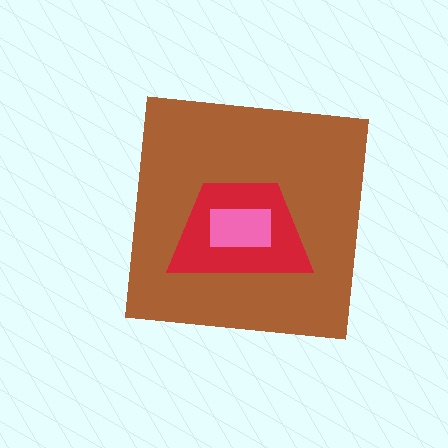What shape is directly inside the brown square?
The red trapezoid.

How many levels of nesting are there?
3.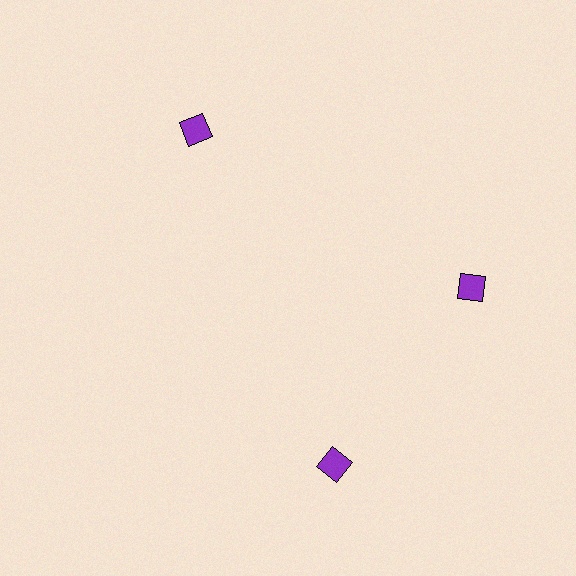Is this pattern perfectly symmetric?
No. The 3 purple squares are arranged in a ring, but one element near the 7 o'clock position is rotated out of alignment along the ring, breaking the 3-fold rotational symmetry.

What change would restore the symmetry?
The symmetry would be restored by rotating it back into even spacing with its neighbors so that all 3 squares sit at equal angles and equal distance from the center.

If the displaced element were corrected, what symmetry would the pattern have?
It would have 3-fold rotational symmetry — the pattern would map onto itself every 120 degrees.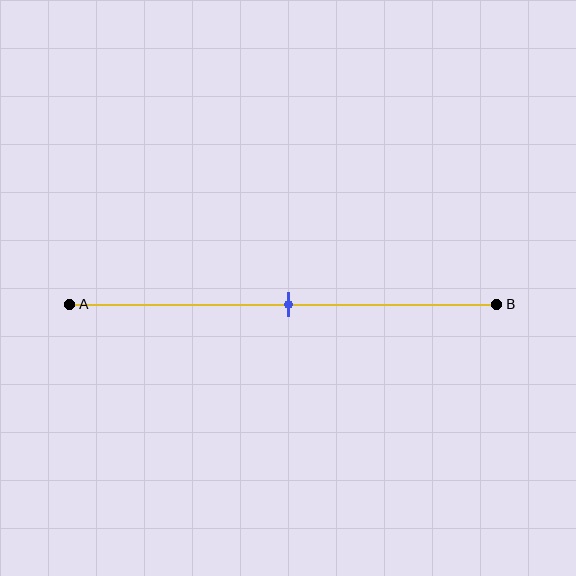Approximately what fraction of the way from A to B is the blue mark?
The blue mark is approximately 50% of the way from A to B.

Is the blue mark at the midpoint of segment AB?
Yes, the mark is approximately at the midpoint.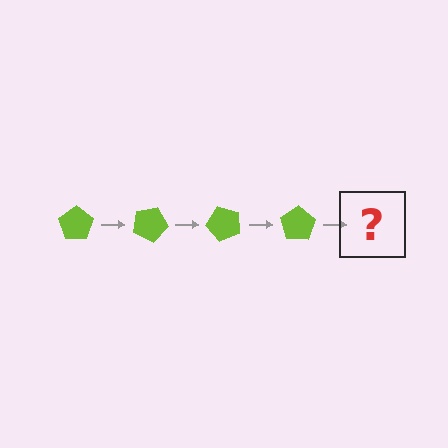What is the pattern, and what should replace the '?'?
The pattern is that the pentagon rotates 25 degrees each step. The '?' should be a lime pentagon rotated 100 degrees.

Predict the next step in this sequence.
The next step is a lime pentagon rotated 100 degrees.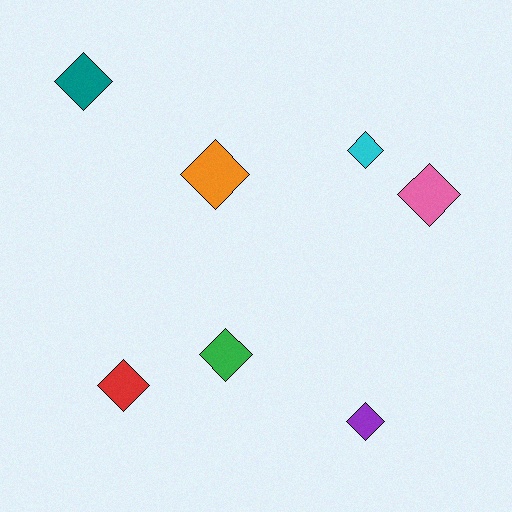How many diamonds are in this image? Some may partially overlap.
There are 7 diamonds.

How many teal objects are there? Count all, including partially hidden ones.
There is 1 teal object.